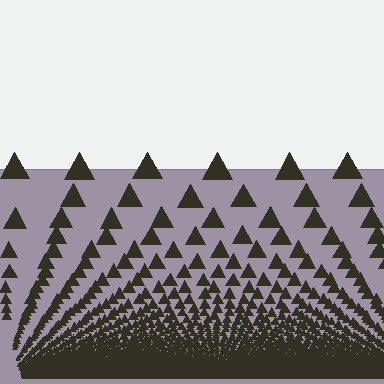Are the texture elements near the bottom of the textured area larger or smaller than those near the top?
Smaller. The gradient is inverted — elements near the bottom are smaller and denser.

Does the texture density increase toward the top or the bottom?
Density increases toward the bottom.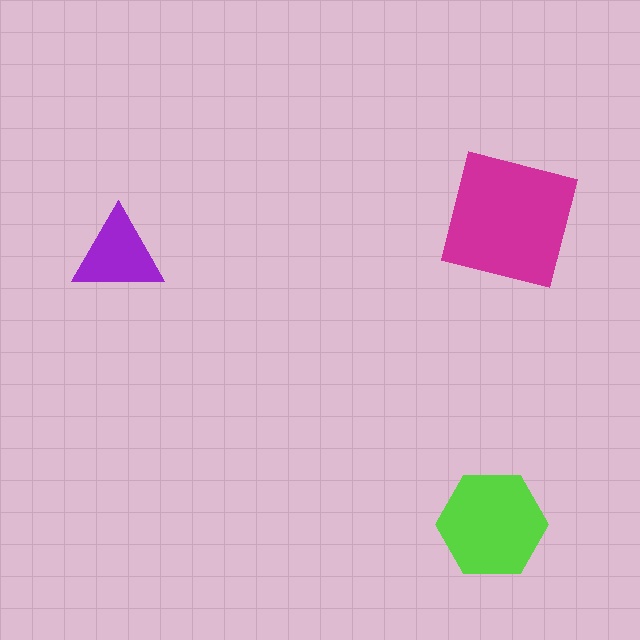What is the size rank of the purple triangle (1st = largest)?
3rd.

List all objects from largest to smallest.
The magenta square, the lime hexagon, the purple triangle.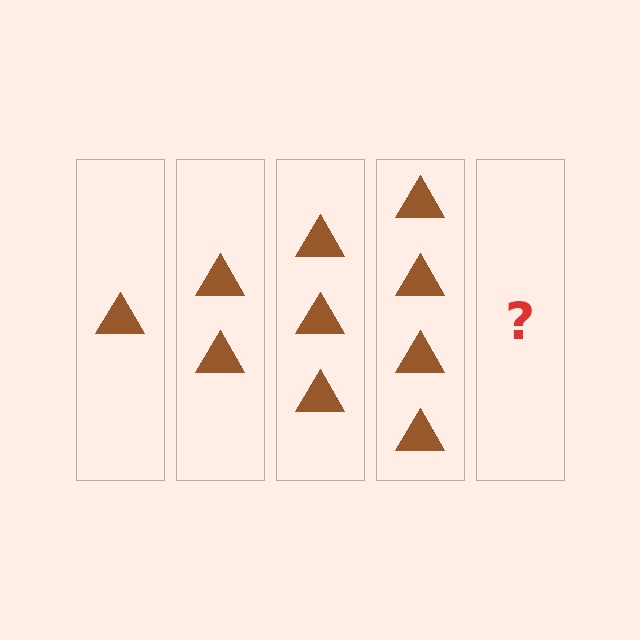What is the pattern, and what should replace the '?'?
The pattern is that each step adds one more triangle. The '?' should be 5 triangles.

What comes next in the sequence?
The next element should be 5 triangles.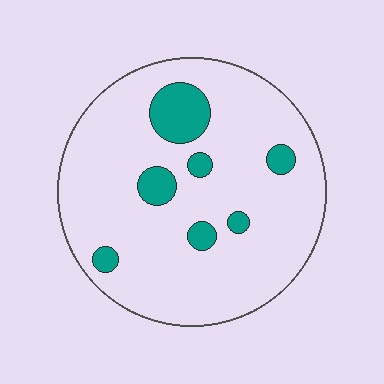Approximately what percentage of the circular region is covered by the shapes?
Approximately 15%.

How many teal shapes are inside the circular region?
7.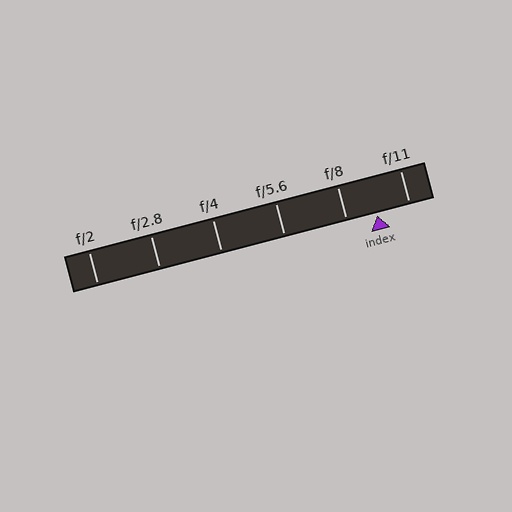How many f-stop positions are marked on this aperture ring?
There are 6 f-stop positions marked.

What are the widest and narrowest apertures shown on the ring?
The widest aperture shown is f/2 and the narrowest is f/11.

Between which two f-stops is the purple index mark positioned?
The index mark is between f/8 and f/11.